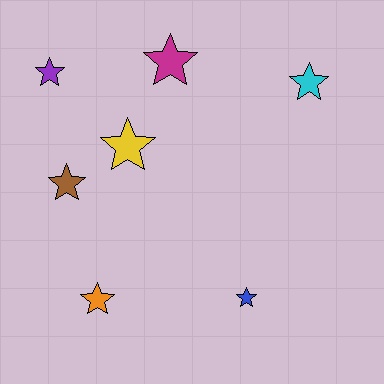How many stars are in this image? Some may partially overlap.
There are 7 stars.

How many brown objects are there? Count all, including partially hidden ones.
There is 1 brown object.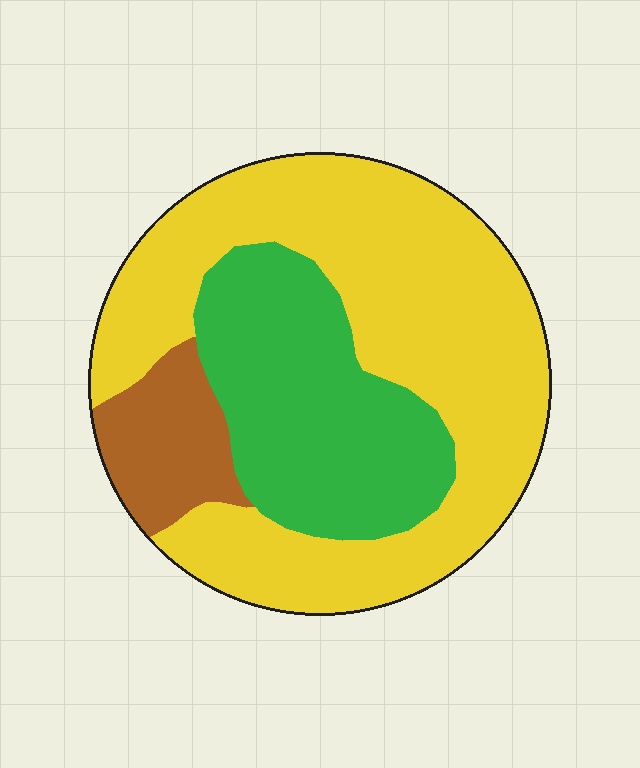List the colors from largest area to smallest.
From largest to smallest: yellow, green, brown.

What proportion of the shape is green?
Green covers around 30% of the shape.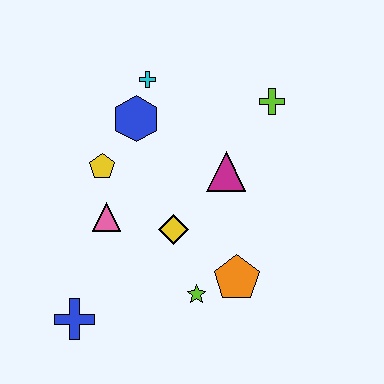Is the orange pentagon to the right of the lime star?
Yes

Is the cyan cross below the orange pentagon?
No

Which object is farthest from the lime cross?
The blue cross is farthest from the lime cross.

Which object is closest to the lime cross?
The magenta triangle is closest to the lime cross.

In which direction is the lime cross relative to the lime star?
The lime cross is above the lime star.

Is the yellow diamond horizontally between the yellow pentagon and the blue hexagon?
No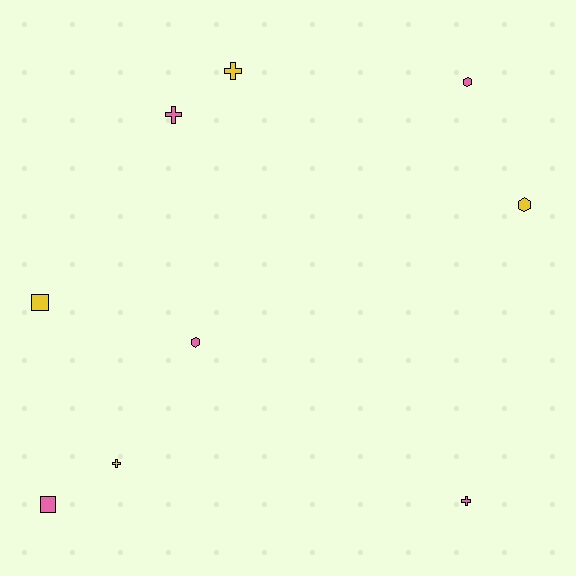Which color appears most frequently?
Pink, with 5 objects.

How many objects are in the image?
There are 9 objects.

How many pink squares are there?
There is 1 pink square.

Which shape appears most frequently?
Cross, with 4 objects.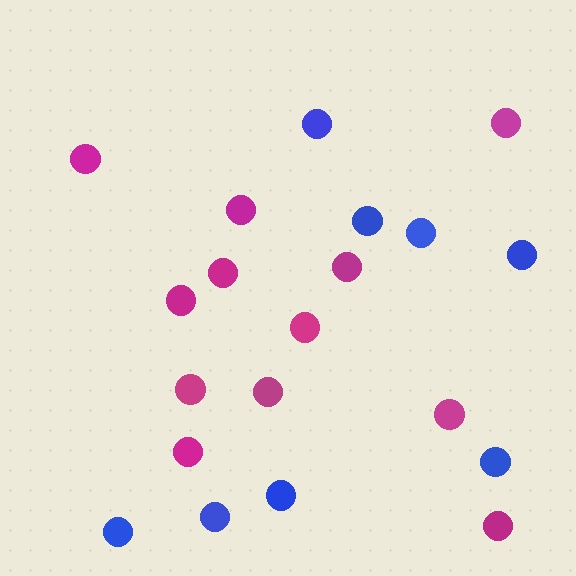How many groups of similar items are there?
There are 2 groups: one group of magenta circles (12) and one group of blue circles (8).